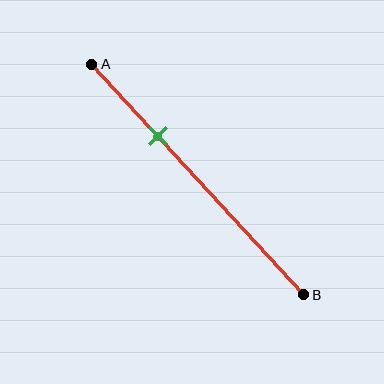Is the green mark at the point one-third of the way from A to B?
Yes, the mark is approximately at the one-third point.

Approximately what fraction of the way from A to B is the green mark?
The green mark is approximately 30% of the way from A to B.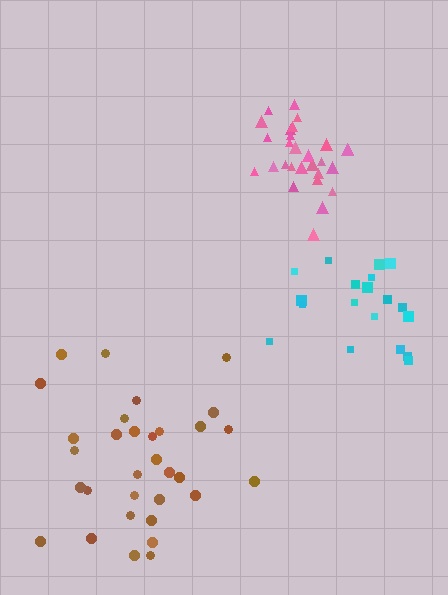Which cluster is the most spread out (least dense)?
Brown.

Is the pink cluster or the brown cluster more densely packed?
Pink.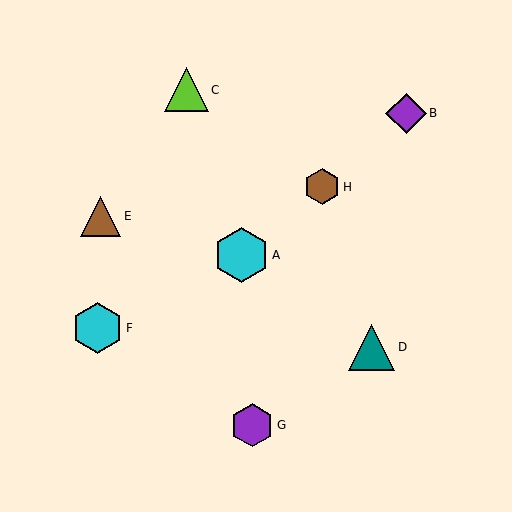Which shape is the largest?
The cyan hexagon (labeled A) is the largest.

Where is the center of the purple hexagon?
The center of the purple hexagon is at (252, 425).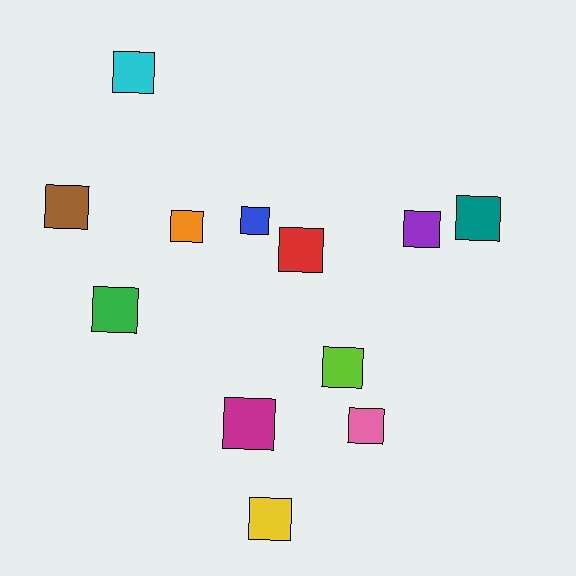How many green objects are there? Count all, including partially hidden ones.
There is 1 green object.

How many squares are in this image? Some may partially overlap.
There are 12 squares.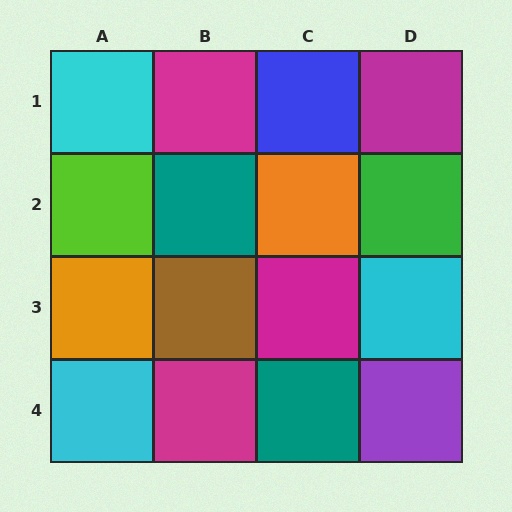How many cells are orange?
2 cells are orange.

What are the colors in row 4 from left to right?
Cyan, magenta, teal, purple.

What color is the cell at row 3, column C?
Magenta.